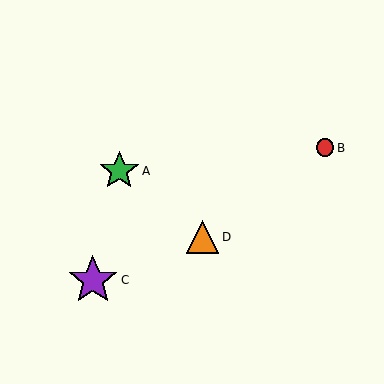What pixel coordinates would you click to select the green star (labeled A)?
Click at (119, 171) to select the green star A.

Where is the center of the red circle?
The center of the red circle is at (325, 148).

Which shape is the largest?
The purple star (labeled C) is the largest.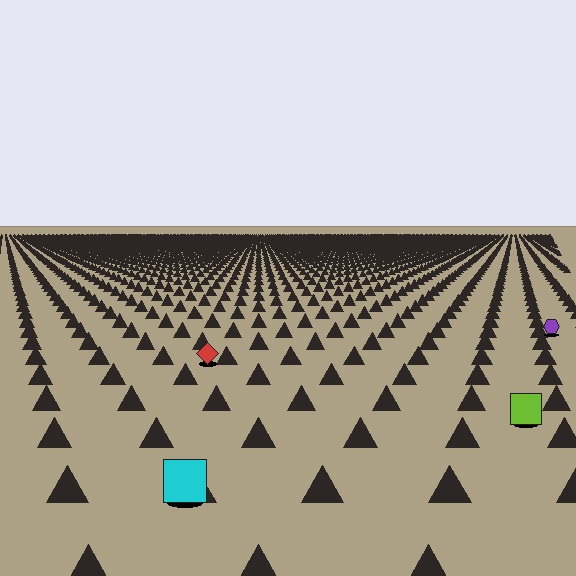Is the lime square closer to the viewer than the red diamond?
Yes. The lime square is closer — you can tell from the texture gradient: the ground texture is coarser near it.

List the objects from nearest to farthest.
From nearest to farthest: the cyan square, the lime square, the red diamond, the purple hexagon.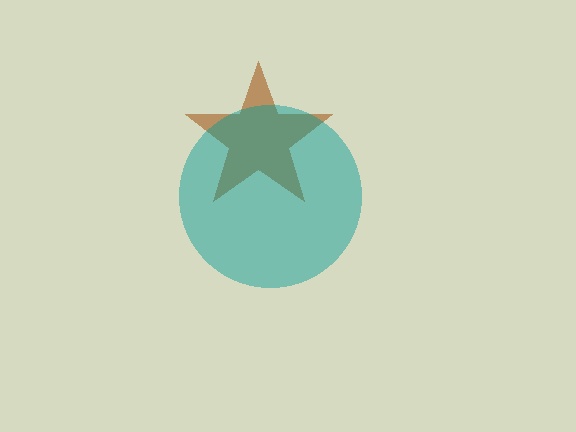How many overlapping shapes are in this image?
There are 2 overlapping shapes in the image.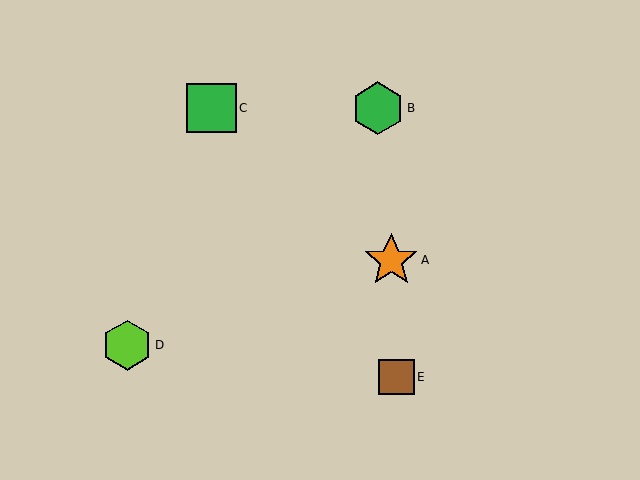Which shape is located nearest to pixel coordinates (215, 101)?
The green square (labeled C) at (212, 108) is nearest to that location.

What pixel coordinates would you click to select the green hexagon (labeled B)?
Click at (378, 108) to select the green hexagon B.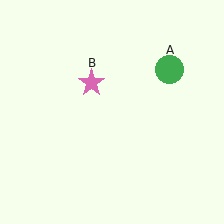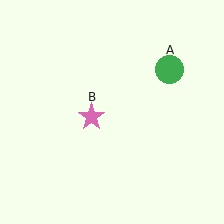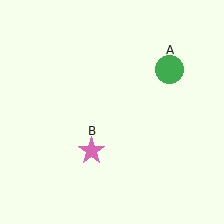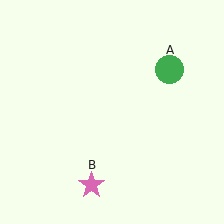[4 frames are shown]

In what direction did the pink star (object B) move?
The pink star (object B) moved down.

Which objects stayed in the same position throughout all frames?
Green circle (object A) remained stationary.